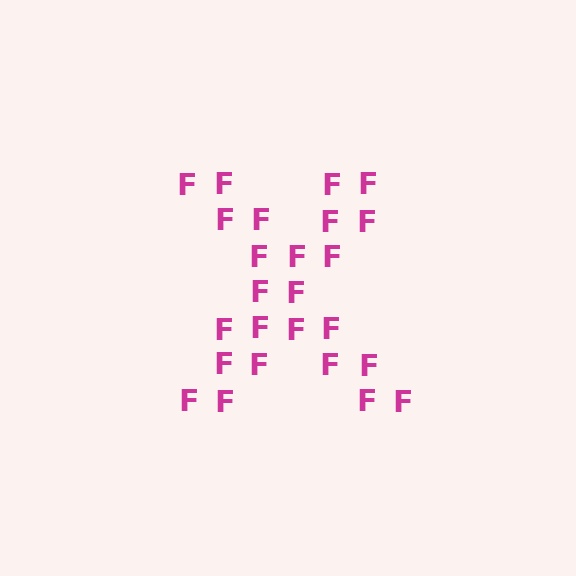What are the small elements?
The small elements are letter F's.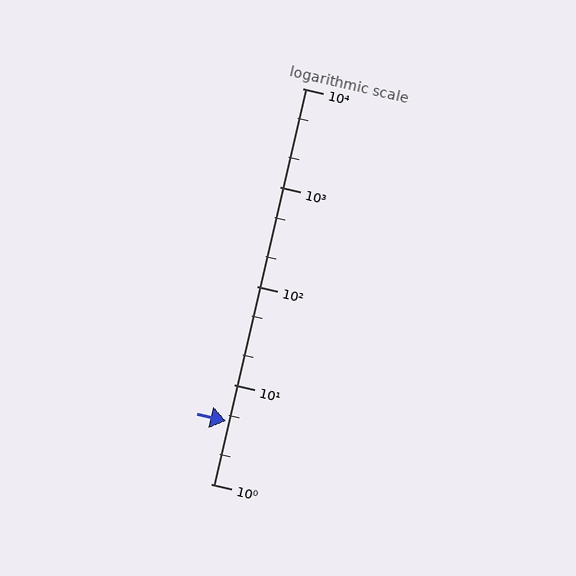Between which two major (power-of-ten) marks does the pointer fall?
The pointer is between 1 and 10.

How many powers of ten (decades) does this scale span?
The scale spans 4 decades, from 1 to 10000.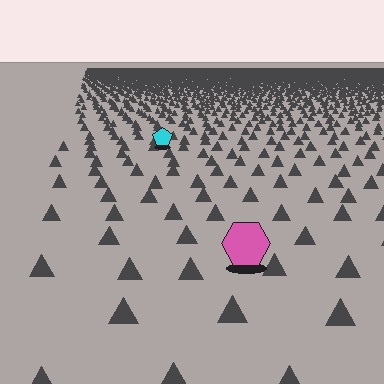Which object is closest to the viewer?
The pink hexagon is closest. The texture marks near it are larger and more spread out.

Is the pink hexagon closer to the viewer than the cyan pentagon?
Yes. The pink hexagon is closer — you can tell from the texture gradient: the ground texture is coarser near it.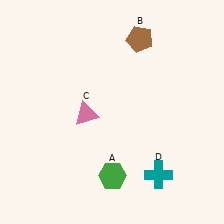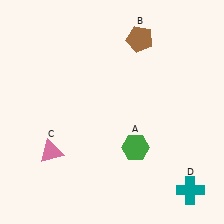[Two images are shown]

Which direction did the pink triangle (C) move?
The pink triangle (C) moved down.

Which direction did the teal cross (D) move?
The teal cross (D) moved right.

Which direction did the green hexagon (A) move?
The green hexagon (A) moved up.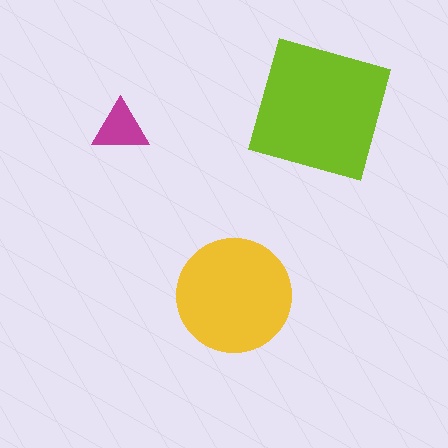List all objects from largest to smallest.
The lime square, the yellow circle, the magenta triangle.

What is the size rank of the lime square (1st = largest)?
1st.